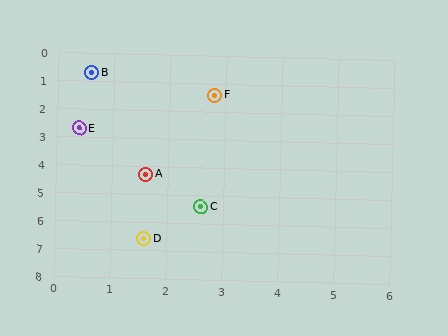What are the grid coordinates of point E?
Point E is at approximately (0.4, 2.7).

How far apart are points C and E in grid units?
Points C and E are about 3.5 grid units apart.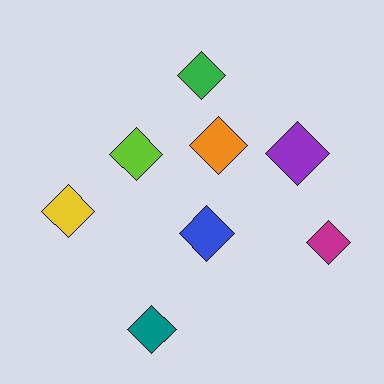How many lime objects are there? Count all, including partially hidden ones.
There is 1 lime object.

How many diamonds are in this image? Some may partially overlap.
There are 8 diamonds.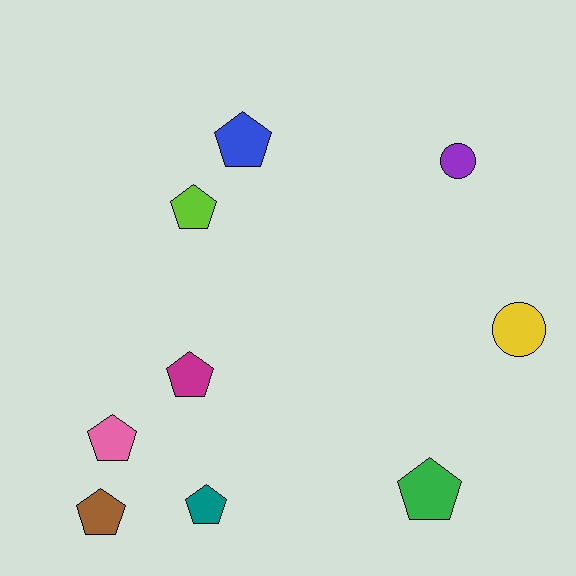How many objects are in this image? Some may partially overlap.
There are 9 objects.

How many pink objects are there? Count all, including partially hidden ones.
There is 1 pink object.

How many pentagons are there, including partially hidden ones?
There are 7 pentagons.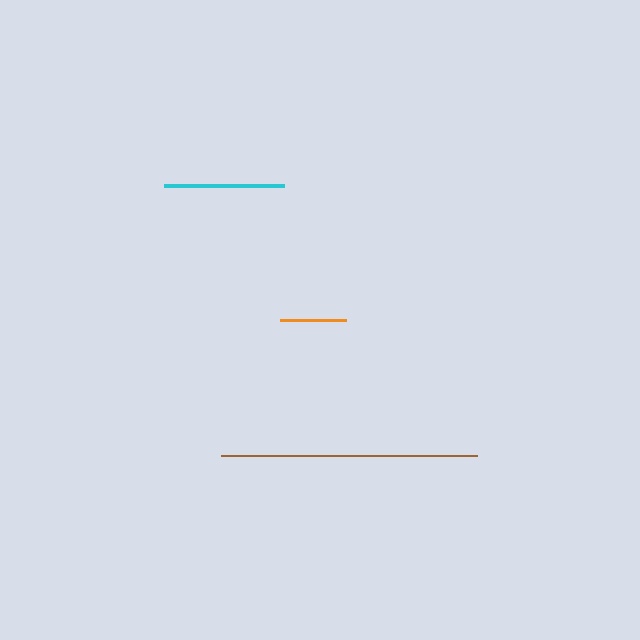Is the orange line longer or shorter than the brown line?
The brown line is longer than the orange line.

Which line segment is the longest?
The brown line is the longest at approximately 256 pixels.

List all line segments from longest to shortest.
From longest to shortest: brown, cyan, orange.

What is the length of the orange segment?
The orange segment is approximately 66 pixels long.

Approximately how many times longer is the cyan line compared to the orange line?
The cyan line is approximately 1.8 times the length of the orange line.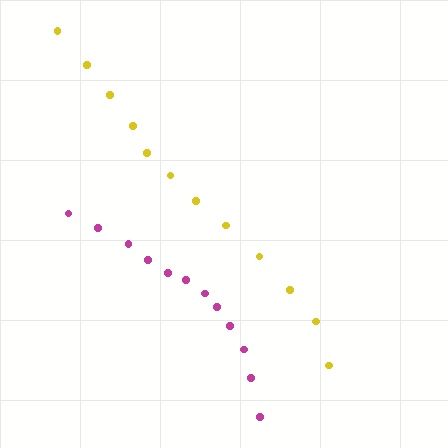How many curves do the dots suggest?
There are 2 distinct paths.